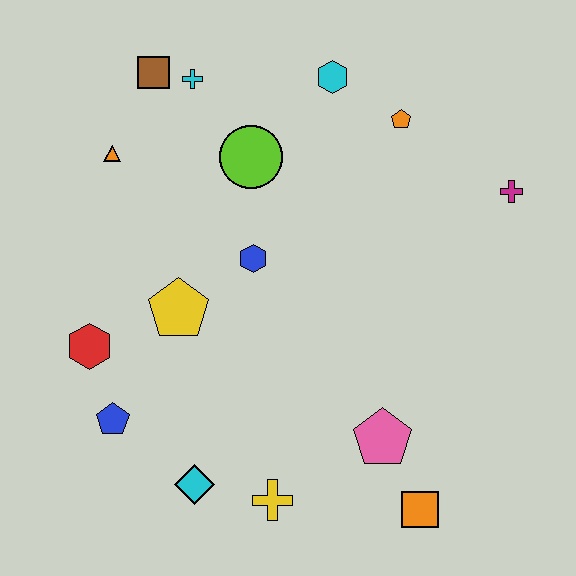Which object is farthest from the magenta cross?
The blue pentagon is farthest from the magenta cross.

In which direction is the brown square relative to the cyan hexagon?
The brown square is to the left of the cyan hexagon.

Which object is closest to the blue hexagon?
The yellow pentagon is closest to the blue hexagon.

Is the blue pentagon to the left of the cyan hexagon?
Yes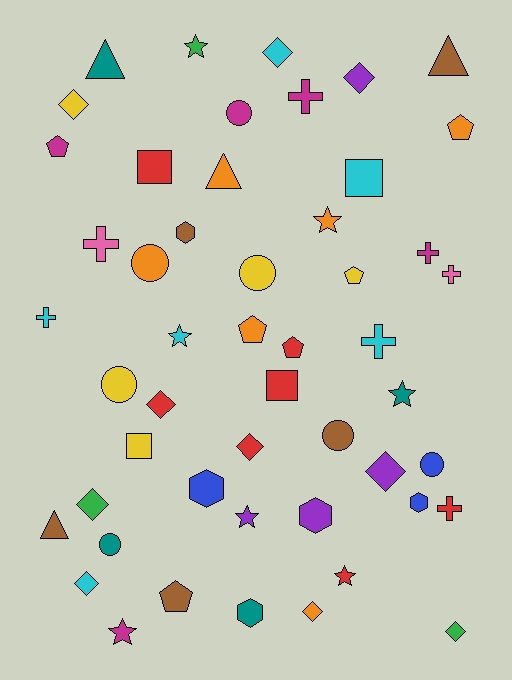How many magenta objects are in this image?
There are 5 magenta objects.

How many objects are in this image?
There are 50 objects.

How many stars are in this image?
There are 7 stars.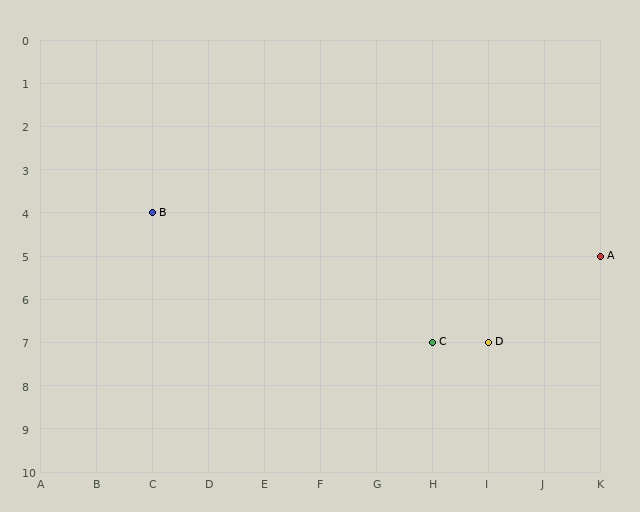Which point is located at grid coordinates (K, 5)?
Point A is at (K, 5).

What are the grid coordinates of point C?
Point C is at grid coordinates (H, 7).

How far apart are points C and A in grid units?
Points C and A are 3 columns and 2 rows apart (about 3.6 grid units diagonally).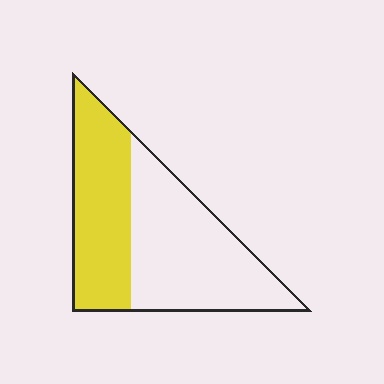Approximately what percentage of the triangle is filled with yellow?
Approximately 45%.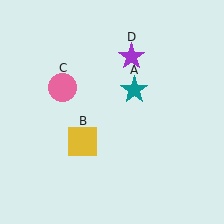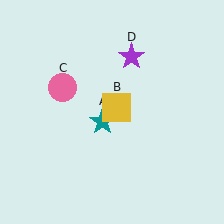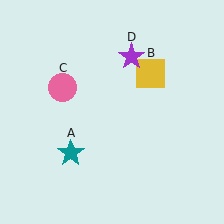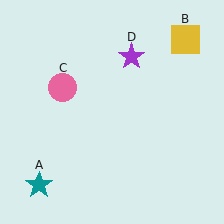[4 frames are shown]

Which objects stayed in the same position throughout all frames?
Pink circle (object C) and purple star (object D) remained stationary.